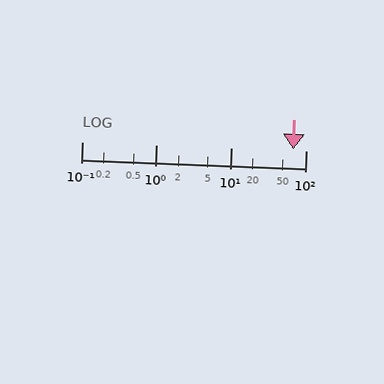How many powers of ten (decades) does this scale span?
The scale spans 3 decades, from 0.1 to 100.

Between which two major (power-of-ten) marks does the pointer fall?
The pointer is between 10 and 100.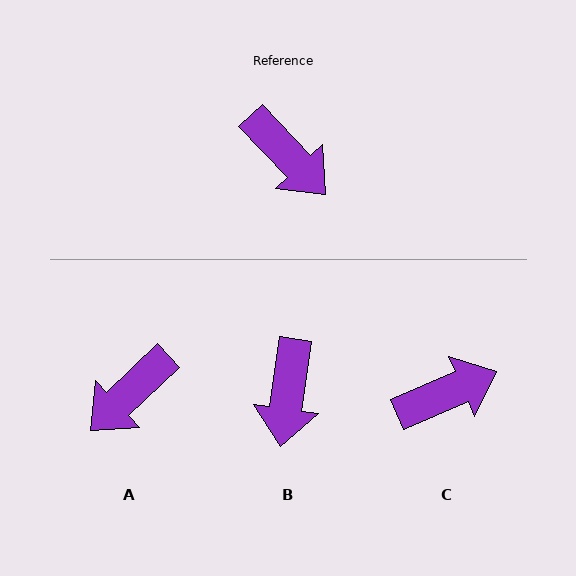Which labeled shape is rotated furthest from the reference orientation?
A, about 90 degrees away.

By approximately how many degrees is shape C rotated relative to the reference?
Approximately 70 degrees counter-clockwise.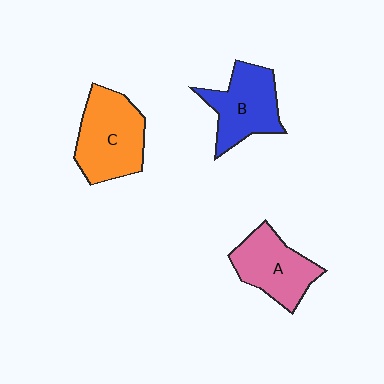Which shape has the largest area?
Shape C (orange).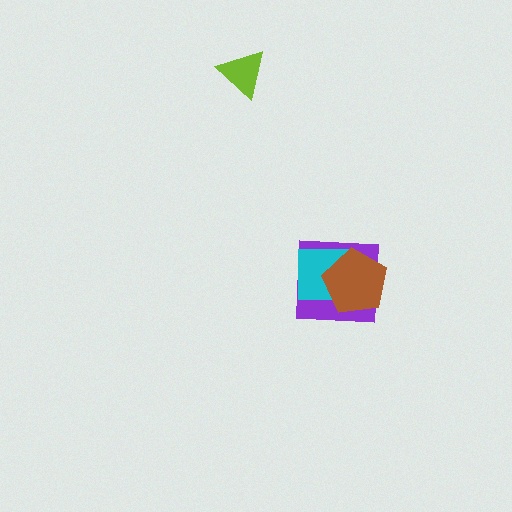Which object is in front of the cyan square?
The brown pentagon is in front of the cyan square.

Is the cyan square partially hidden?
Yes, it is partially covered by another shape.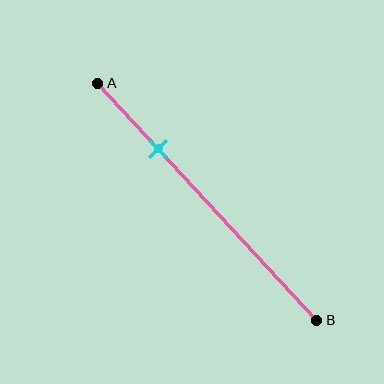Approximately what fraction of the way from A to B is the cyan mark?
The cyan mark is approximately 30% of the way from A to B.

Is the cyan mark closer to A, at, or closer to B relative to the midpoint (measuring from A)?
The cyan mark is closer to point A than the midpoint of segment AB.